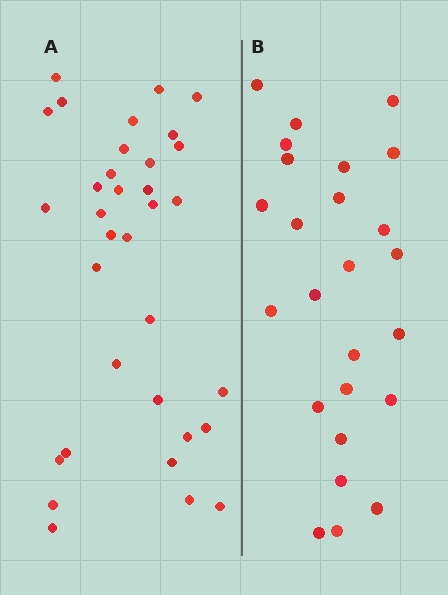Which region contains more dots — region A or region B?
Region A (the left region) has more dots.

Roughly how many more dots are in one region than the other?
Region A has roughly 8 or so more dots than region B.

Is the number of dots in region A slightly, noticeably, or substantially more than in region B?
Region A has noticeably more, but not dramatically so. The ratio is roughly 1.4 to 1.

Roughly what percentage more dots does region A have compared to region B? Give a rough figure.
About 35% more.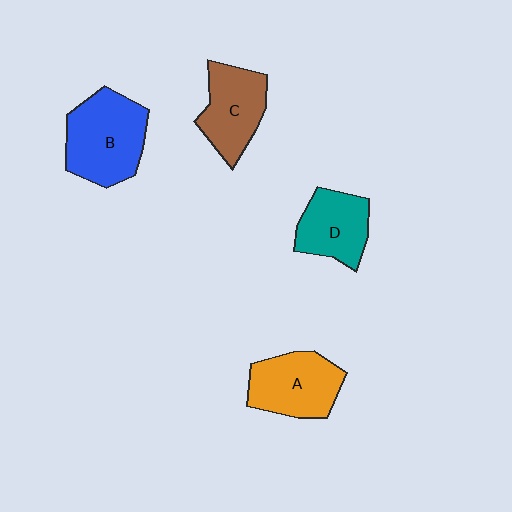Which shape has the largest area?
Shape B (blue).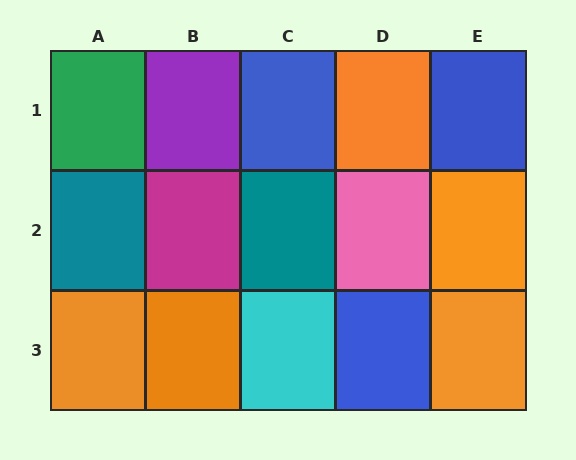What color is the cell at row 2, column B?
Magenta.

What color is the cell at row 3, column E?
Orange.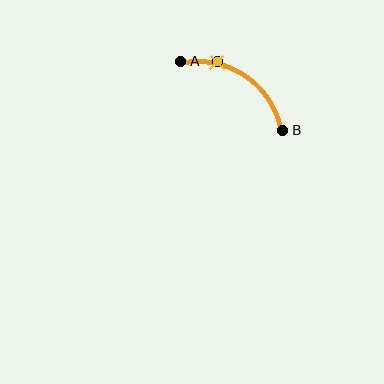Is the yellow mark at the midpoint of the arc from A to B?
No. The yellow mark lies on the arc but is closer to endpoint A. The arc midpoint would be at the point on the curve equidistant along the arc from both A and B.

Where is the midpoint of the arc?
The arc midpoint is the point on the curve farthest from the straight line joining A and B. It sits above and to the right of that line.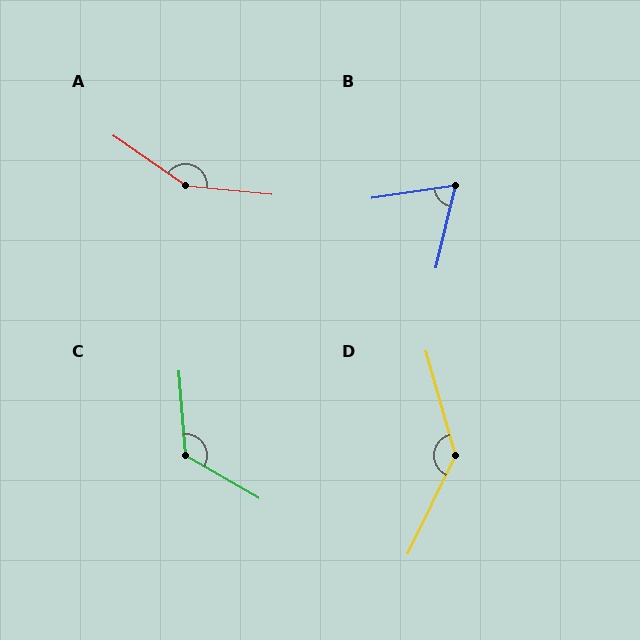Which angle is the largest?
A, at approximately 151 degrees.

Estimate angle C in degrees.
Approximately 124 degrees.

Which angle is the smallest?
B, at approximately 68 degrees.